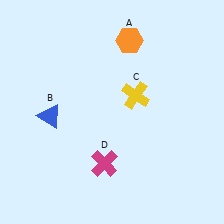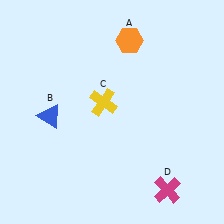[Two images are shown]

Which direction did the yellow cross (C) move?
The yellow cross (C) moved left.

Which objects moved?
The objects that moved are: the yellow cross (C), the magenta cross (D).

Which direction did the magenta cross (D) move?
The magenta cross (D) moved right.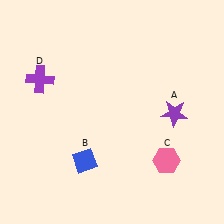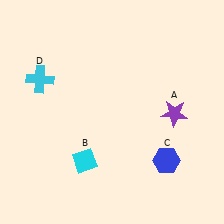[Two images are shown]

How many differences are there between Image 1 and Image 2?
There are 3 differences between the two images.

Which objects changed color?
B changed from blue to cyan. C changed from pink to blue. D changed from purple to cyan.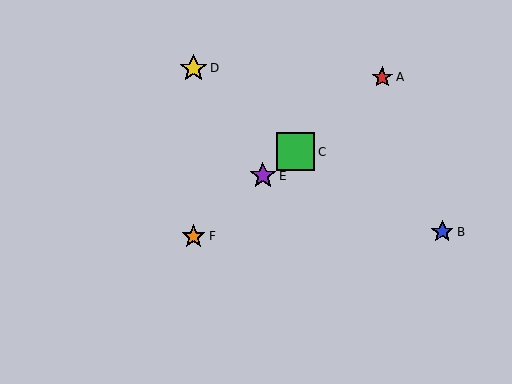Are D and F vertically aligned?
Yes, both are at x≈194.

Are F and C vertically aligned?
No, F is at x≈194 and C is at x≈295.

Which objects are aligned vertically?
Objects D, F are aligned vertically.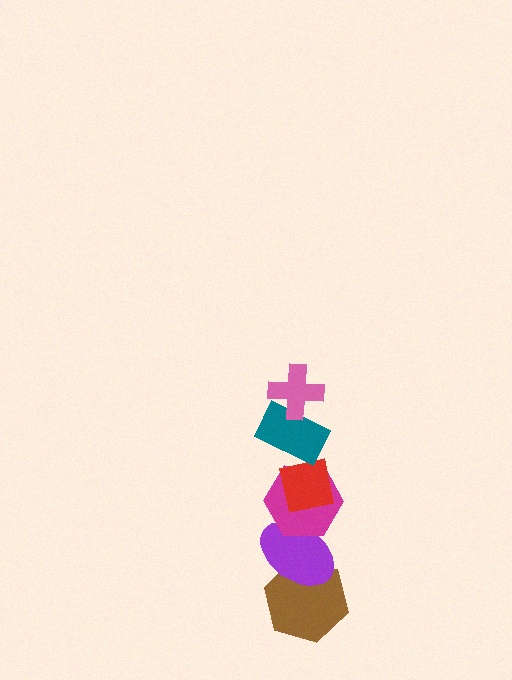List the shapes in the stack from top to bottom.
From top to bottom: the pink cross, the teal rectangle, the red square, the magenta hexagon, the purple ellipse, the brown hexagon.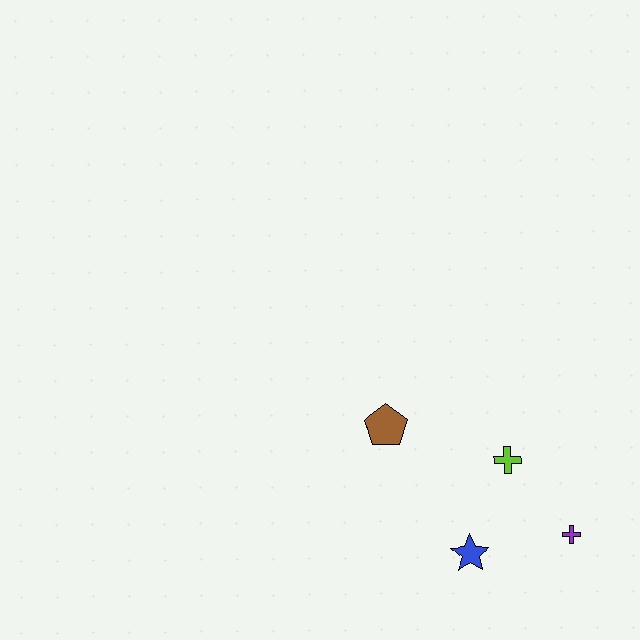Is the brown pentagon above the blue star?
Yes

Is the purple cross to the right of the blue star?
Yes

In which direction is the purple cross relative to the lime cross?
The purple cross is below the lime cross.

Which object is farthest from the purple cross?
The brown pentagon is farthest from the purple cross.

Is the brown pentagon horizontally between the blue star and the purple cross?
No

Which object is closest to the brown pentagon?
The lime cross is closest to the brown pentagon.